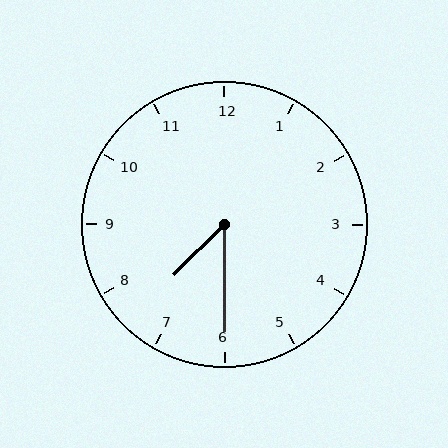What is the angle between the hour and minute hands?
Approximately 45 degrees.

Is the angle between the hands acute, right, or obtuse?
It is acute.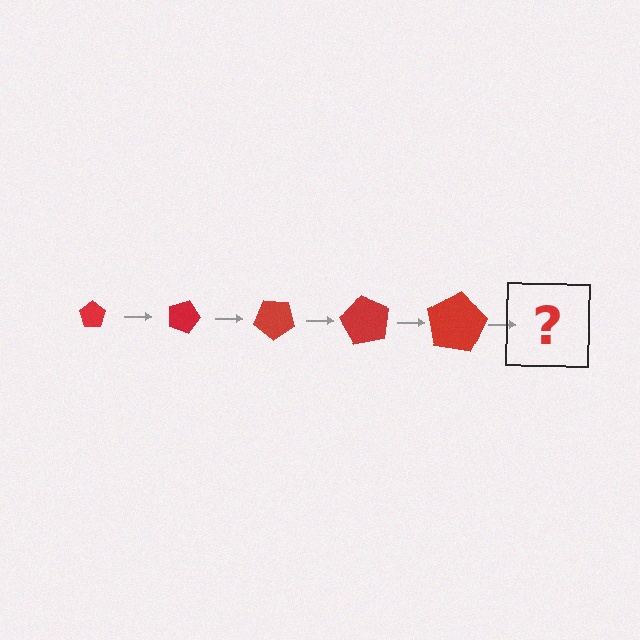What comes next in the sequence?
The next element should be a pentagon, larger than the previous one and rotated 100 degrees from the start.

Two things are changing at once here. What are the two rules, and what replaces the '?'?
The two rules are that the pentagon grows larger each step and it rotates 20 degrees each step. The '?' should be a pentagon, larger than the previous one and rotated 100 degrees from the start.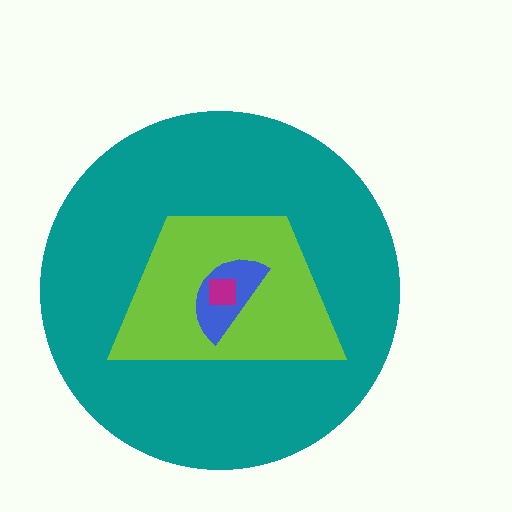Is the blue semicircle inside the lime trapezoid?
Yes.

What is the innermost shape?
The magenta square.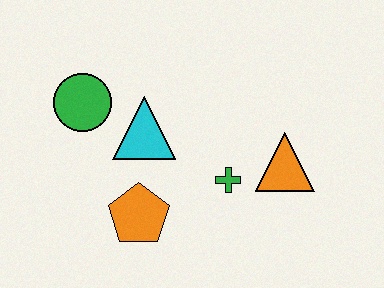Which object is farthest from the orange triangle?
The green circle is farthest from the orange triangle.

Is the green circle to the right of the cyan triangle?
No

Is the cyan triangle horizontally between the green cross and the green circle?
Yes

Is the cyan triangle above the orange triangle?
Yes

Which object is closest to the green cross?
The orange triangle is closest to the green cross.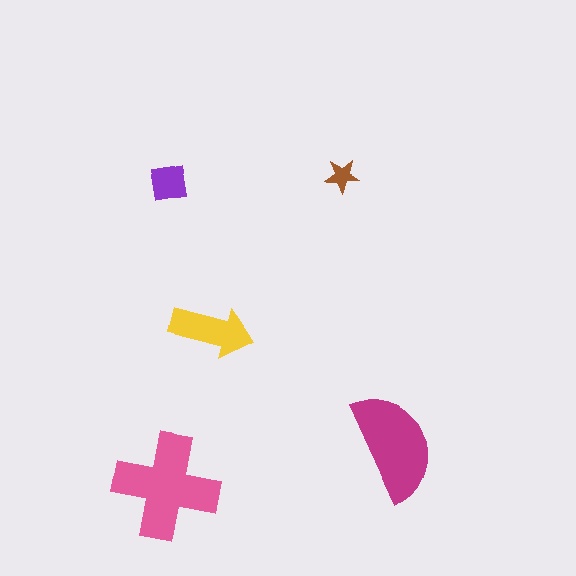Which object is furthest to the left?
The purple square is leftmost.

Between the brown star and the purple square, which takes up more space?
The purple square.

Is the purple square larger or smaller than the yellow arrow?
Smaller.